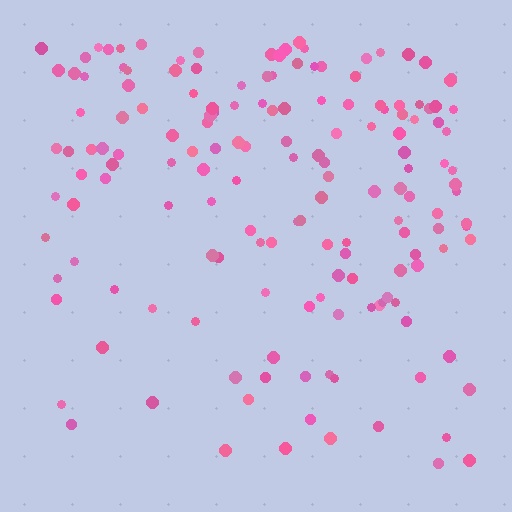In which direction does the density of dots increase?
From bottom to top, with the top side densest.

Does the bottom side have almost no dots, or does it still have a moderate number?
Still a moderate number, just noticeably fewer than the top.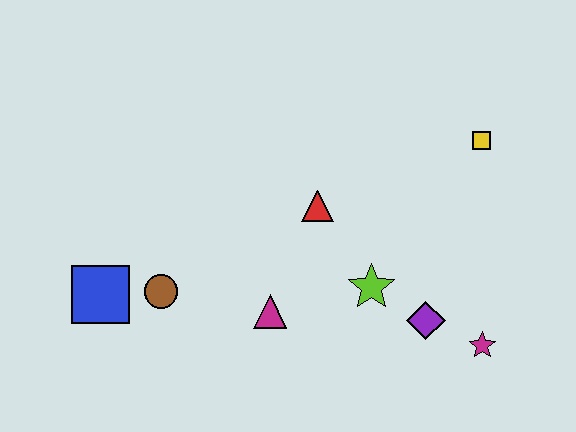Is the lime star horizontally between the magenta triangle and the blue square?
No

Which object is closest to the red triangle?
The lime star is closest to the red triangle.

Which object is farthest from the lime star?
The blue square is farthest from the lime star.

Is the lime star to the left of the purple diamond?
Yes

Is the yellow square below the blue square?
No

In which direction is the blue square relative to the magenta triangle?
The blue square is to the left of the magenta triangle.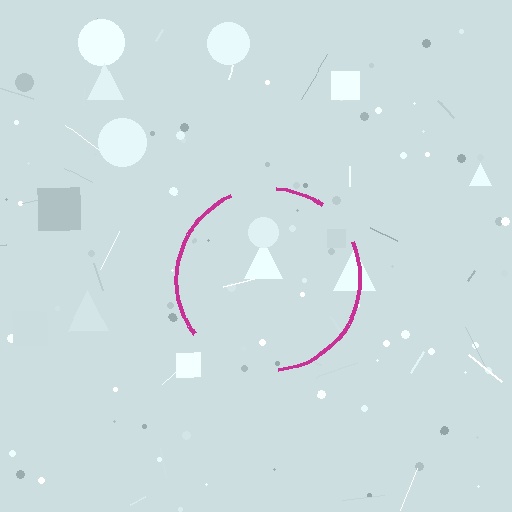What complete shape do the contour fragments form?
The contour fragments form a circle.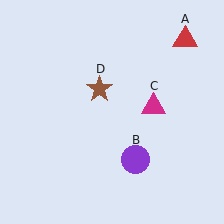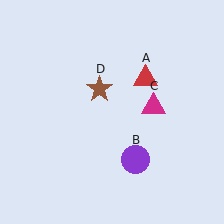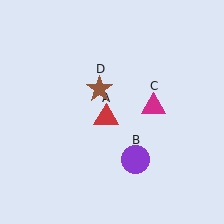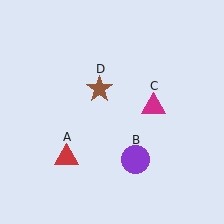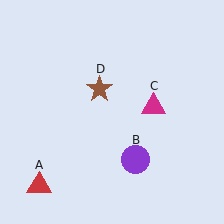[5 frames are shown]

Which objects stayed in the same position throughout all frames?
Purple circle (object B) and magenta triangle (object C) and brown star (object D) remained stationary.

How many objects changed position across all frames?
1 object changed position: red triangle (object A).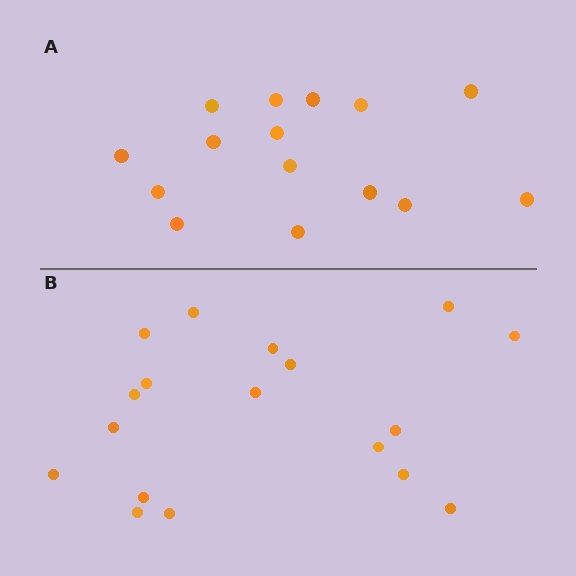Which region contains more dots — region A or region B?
Region B (the bottom region) has more dots.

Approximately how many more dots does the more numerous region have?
Region B has just a few more — roughly 2 or 3 more dots than region A.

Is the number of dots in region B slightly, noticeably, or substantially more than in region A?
Region B has only slightly more — the two regions are fairly close. The ratio is roughly 1.2 to 1.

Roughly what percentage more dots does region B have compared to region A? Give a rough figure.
About 20% more.